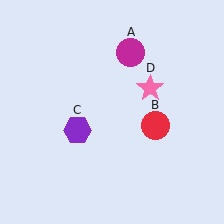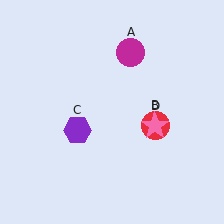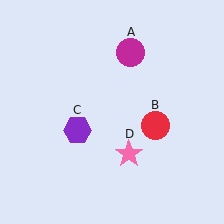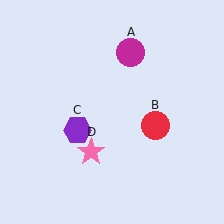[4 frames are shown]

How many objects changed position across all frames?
1 object changed position: pink star (object D).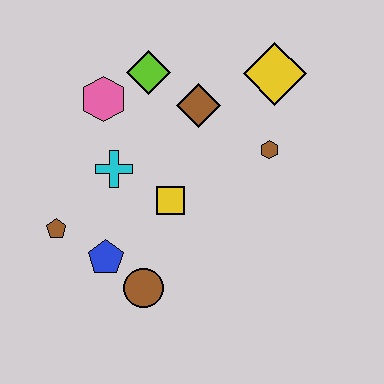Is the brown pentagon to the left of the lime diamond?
Yes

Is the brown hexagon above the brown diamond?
No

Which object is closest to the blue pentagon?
The brown circle is closest to the blue pentagon.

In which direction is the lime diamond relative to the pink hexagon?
The lime diamond is to the right of the pink hexagon.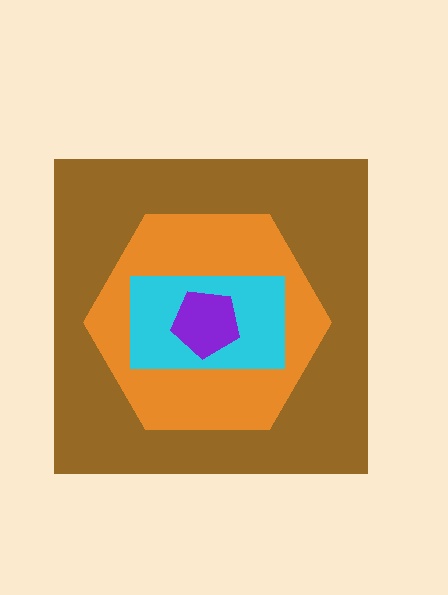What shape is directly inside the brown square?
The orange hexagon.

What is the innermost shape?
The purple pentagon.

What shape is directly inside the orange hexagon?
The cyan rectangle.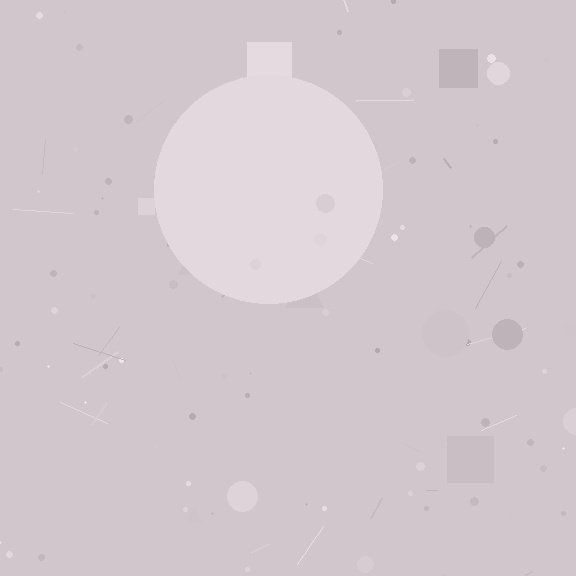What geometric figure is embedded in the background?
A circle is embedded in the background.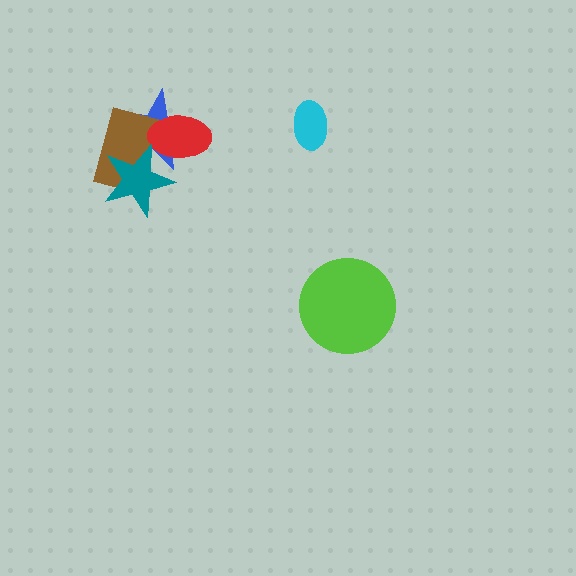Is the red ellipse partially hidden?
Yes, it is partially covered by another shape.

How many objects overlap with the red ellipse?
3 objects overlap with the red ellipse.